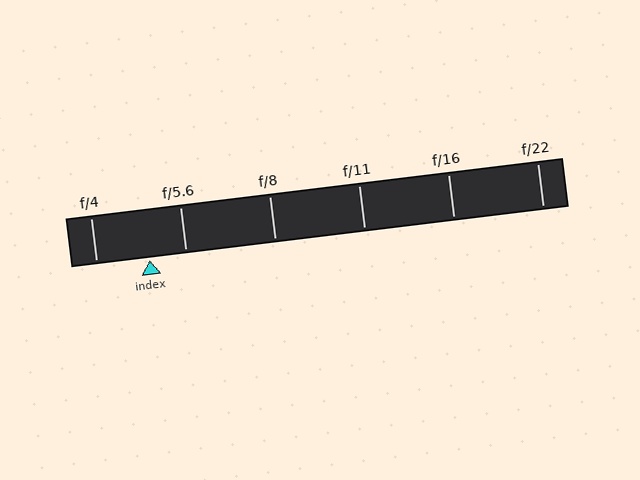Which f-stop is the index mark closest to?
The index mark is closest to f/5.6.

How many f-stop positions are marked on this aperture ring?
There are 6 f-stop positions marked.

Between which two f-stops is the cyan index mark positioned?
The index mark is between f/4 and f/5.6.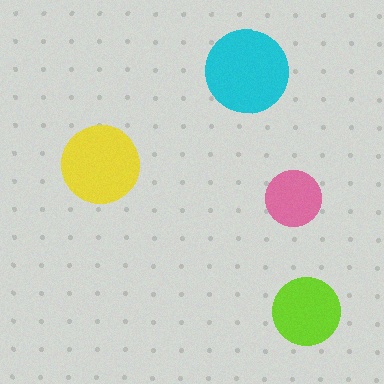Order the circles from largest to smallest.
the cyan one, the yellow one, the lime one, the pink one.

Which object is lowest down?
The lime circle is bottommost.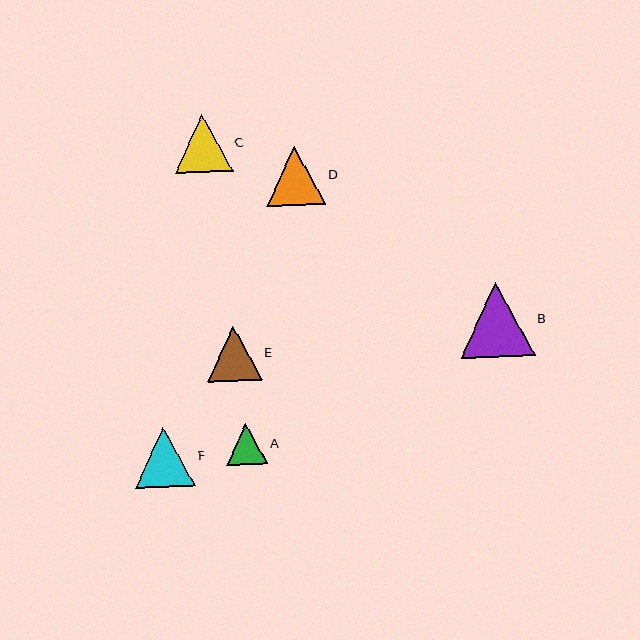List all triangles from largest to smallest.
From largest to smallest: B, F, D, C, E, A.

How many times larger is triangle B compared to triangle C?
Triangle B is approximately 1.3 times the size of triangle C.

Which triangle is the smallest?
Triangle A is the smallest with a size of approximately 41 pixels.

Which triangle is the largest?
Triangle B is the largest with a size of approximately 75 pixels.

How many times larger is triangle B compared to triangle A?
Triangle B is approximately 1.8 times the size of triangle A.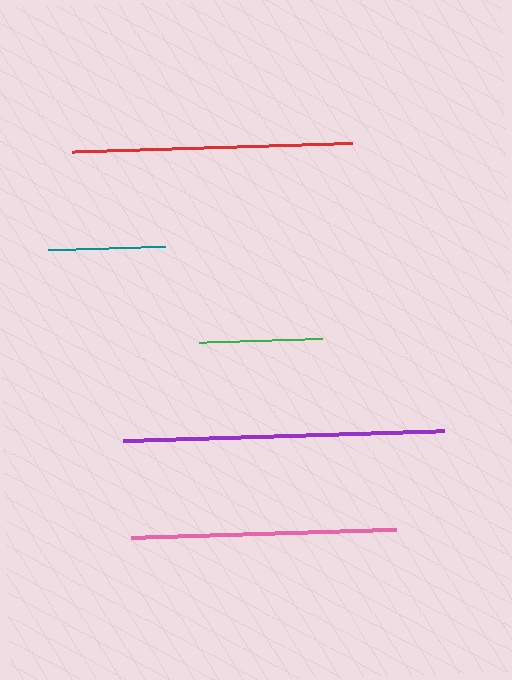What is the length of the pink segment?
The pink segment is approximately 265 pixels long.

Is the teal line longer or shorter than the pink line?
The pink line is longer than the teal line.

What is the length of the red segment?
The red segment is approximately 280 pixels long.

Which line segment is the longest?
The purple line is the longest at approximately 321 pixels.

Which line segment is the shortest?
The teal line is the shortest at approximately 117 pixels.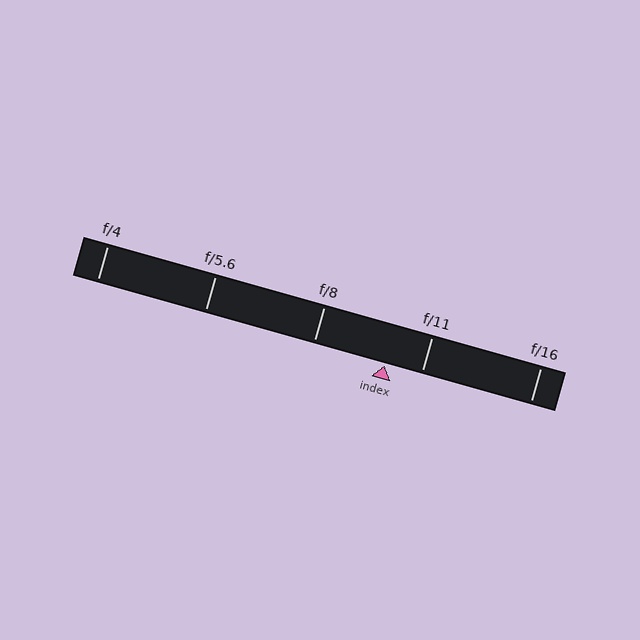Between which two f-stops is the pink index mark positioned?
The index mark is between f/8 and f/11.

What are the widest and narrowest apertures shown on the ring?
The widest aperture shown is f/4 and the narrowest is f/16.